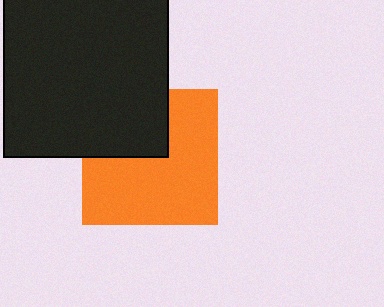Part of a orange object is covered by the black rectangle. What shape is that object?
It is a square.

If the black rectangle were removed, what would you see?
You would see the complete orange square.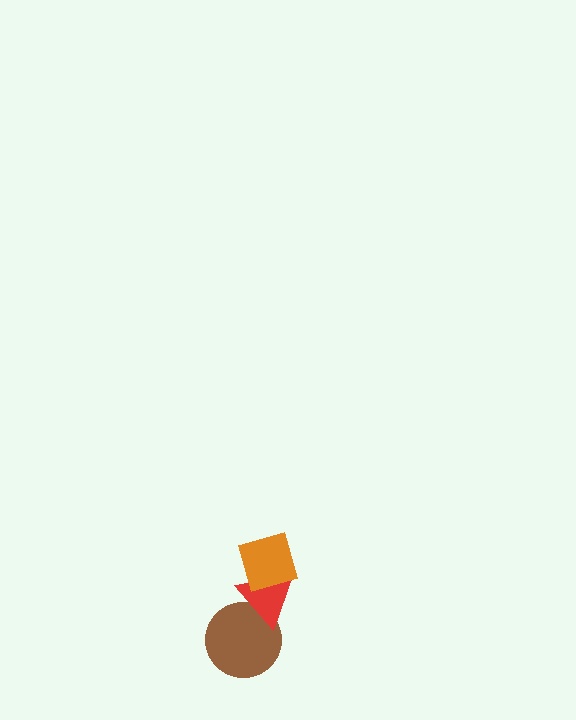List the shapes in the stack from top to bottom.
From top to bottom: the orange diamond, the red triangle, the brown circle.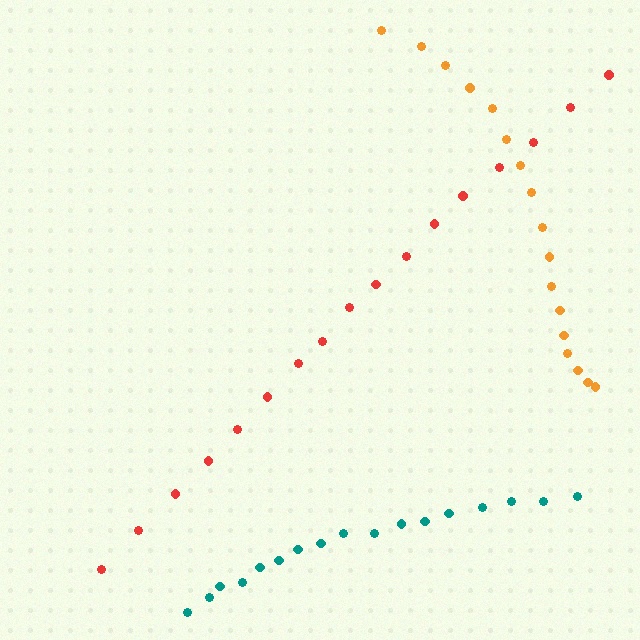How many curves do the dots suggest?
There are 3 distinct paths.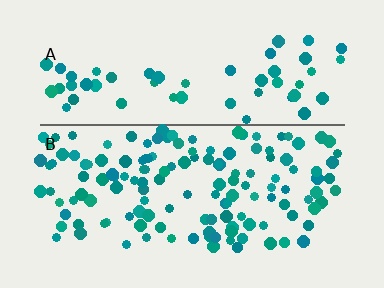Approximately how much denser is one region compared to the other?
Approximately 2.3× — region B over region A.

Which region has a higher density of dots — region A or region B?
B (the bottom).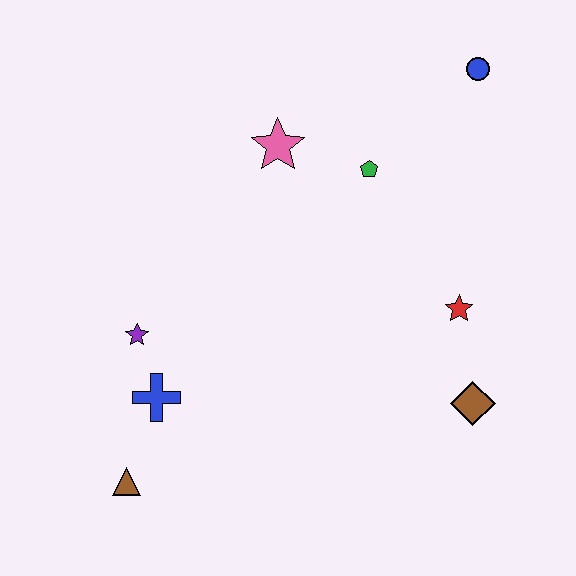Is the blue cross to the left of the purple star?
No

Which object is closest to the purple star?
The blue cross is closest to the purple star.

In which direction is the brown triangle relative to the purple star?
The brown triangle is below the purple star.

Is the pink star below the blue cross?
No